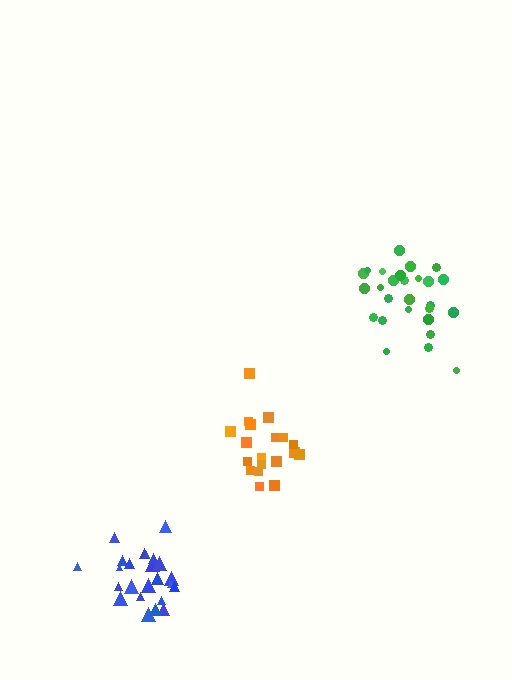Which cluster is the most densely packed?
Blue.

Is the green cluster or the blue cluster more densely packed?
Blue.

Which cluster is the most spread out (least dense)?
Green.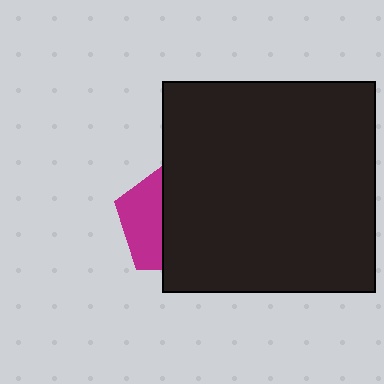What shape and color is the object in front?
The object in front is a black rectangle.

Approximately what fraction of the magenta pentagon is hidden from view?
Roughly 63% of the magenta pentagon is hidden behind the black rectangle.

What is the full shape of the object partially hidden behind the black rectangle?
The partially hidden object is a magenta pentagon.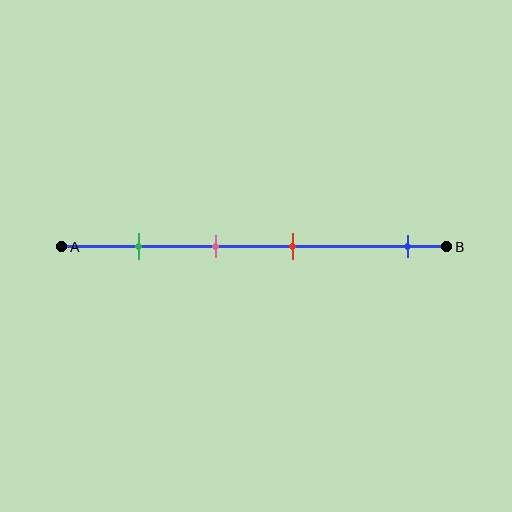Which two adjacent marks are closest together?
The pink and red marks are the closest adjacent pair.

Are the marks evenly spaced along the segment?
No, the marks are not evenly spaced.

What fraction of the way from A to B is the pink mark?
The pink mark is approximately 40% (0.4) of the way from A to B.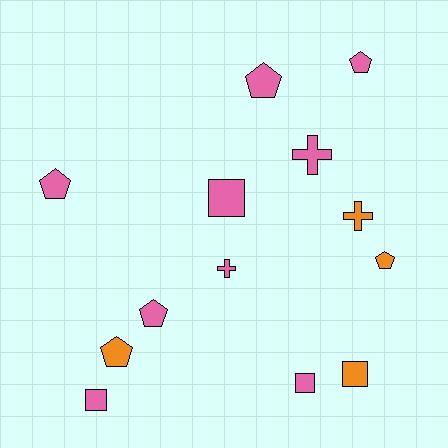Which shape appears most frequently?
Pentagon, with 6 objects.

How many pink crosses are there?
There are 2 pink crosses.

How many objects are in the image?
There are 13 objects.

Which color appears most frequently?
Pink, with 9 objects.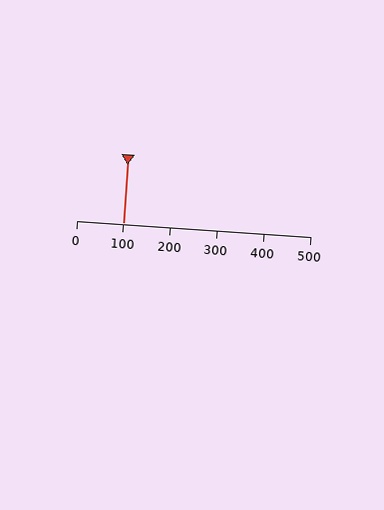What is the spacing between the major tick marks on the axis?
The major ticks are spaced 100 apart.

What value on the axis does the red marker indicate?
The marker indicates approximately 100.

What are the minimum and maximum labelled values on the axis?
The axis runs from 0 to 500.